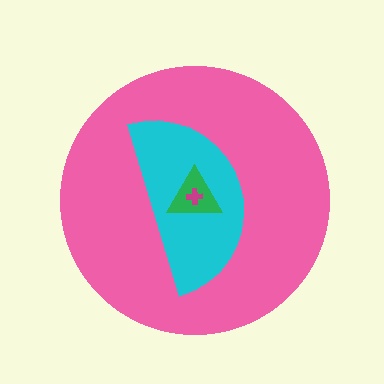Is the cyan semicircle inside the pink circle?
Yes.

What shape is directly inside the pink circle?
The cyan semicircle.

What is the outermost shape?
The pink circle.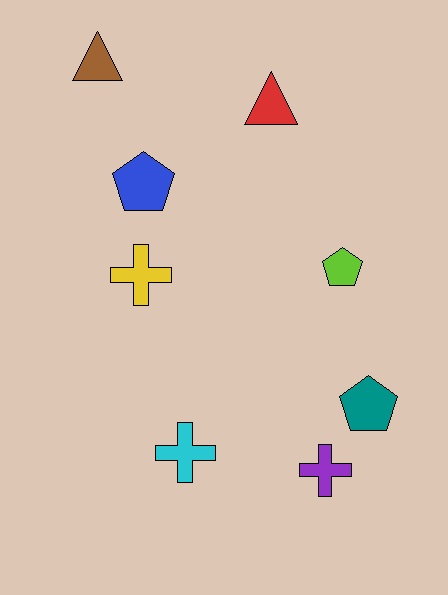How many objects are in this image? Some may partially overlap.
There are 8 objects.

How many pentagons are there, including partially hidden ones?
There are 3 pentagons.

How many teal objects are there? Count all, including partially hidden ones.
There is 1 teal object.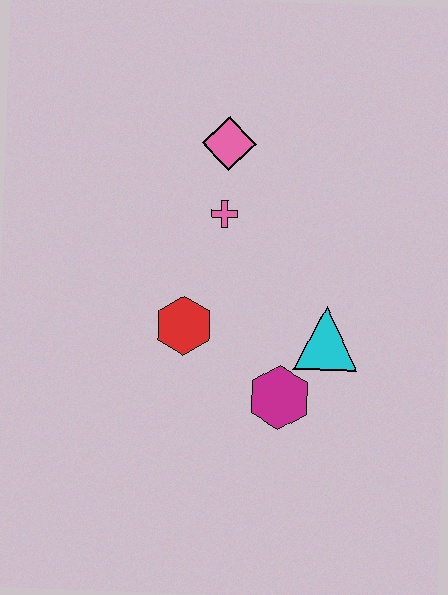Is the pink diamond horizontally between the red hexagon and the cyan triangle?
Yes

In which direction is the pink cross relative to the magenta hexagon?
The pink cross is above the magenta hexagon.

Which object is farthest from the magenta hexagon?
The pink diamond is farthest from the magenta hexagon.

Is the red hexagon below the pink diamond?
Yes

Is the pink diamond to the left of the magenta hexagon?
Yes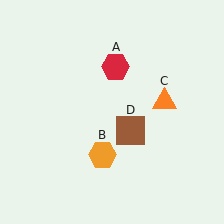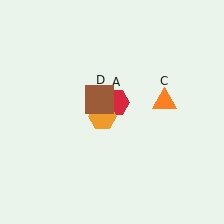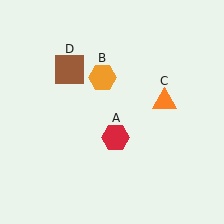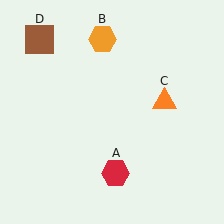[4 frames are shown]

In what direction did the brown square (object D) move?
The brown square (object D) moved up and to the left.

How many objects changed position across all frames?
3 objects changed position: red hexagon (object A), orange hexagon (object B), brown square (object D).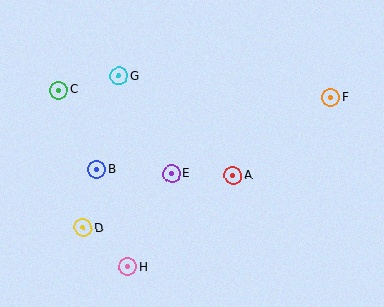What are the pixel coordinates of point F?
Point F is at (331, 97).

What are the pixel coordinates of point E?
Point E is at (172, 174).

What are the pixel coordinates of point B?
Point B is at (97, 169).